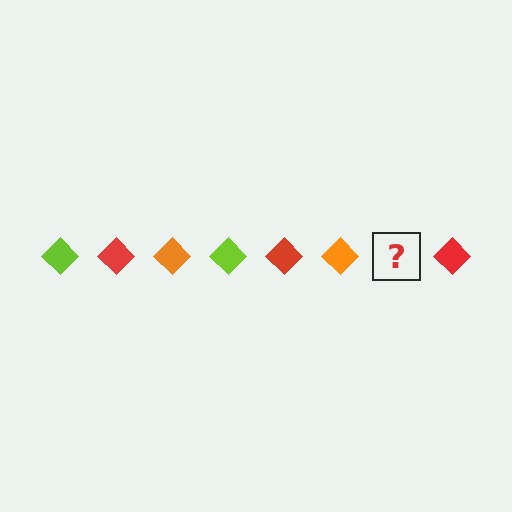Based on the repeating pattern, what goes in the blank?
The blank should be a lime diamond.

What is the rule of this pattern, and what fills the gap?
The rule is that the pattern cycles through lime, red, orange diamonds. The gap should be filled with a lime diamond.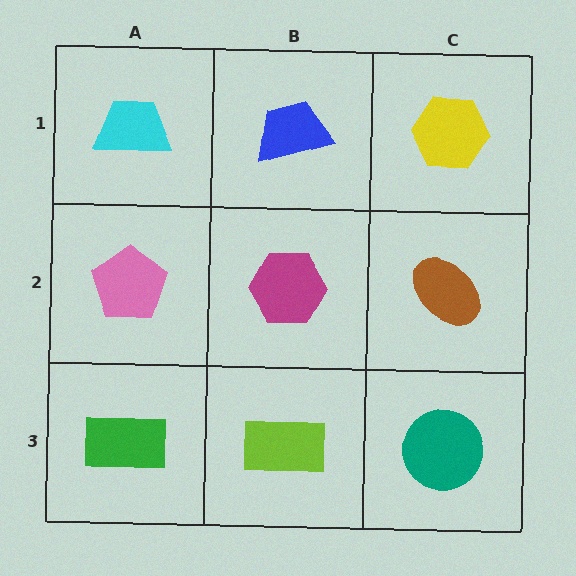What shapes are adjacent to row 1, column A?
A pink pentagon (row 2, column A), a blue trapezoid (row 1, column B).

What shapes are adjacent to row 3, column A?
A pink pentagon (row 2, column A), a lime rectangle (row 3, column B).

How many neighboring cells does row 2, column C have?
3.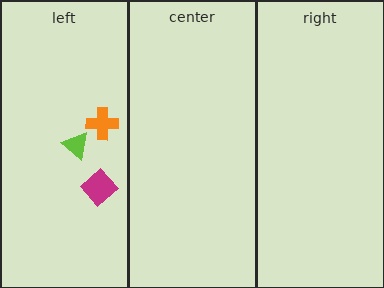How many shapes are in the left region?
3.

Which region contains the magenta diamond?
The left region.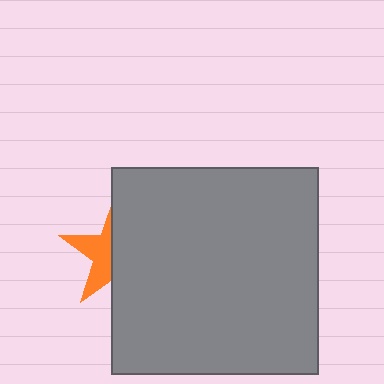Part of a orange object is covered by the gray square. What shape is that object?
It is a star.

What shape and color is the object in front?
The object in front is a gray square.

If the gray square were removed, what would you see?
You would see the complete orange star.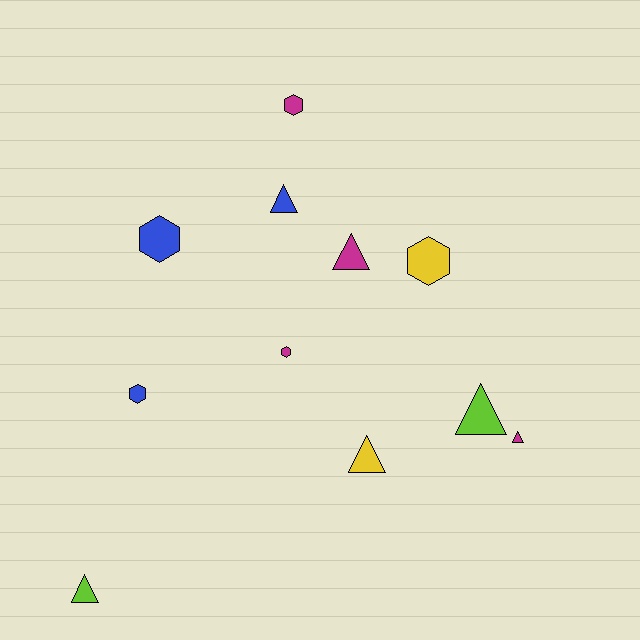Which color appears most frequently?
Magenta, with 4 objects.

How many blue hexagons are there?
There are 2 blue hexagons.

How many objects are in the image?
There are 11 objects.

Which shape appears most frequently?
Triangle, with 6 objects.